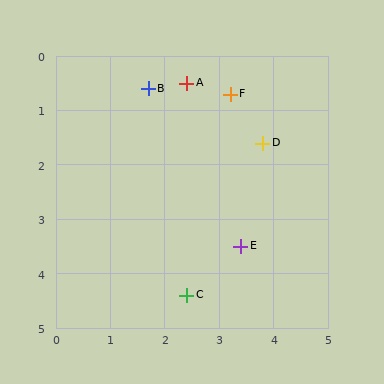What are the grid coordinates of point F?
Point F is at approximately (3.2, 0.7).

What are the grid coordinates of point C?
Point C is at approximately (2.4, 4.4).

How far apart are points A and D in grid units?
Points A and D are about 1.8 grid units apart.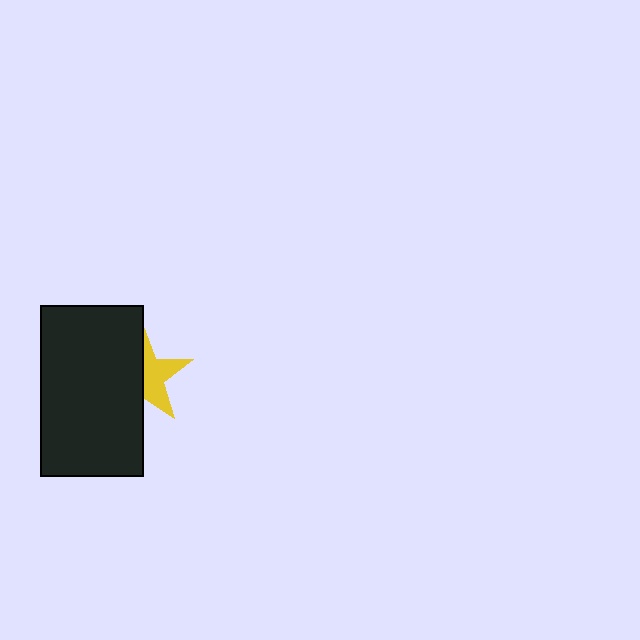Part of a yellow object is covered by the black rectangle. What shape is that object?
It is a star.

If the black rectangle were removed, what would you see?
You would see the complete yellow star.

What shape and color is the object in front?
The object in front is a black rectangle.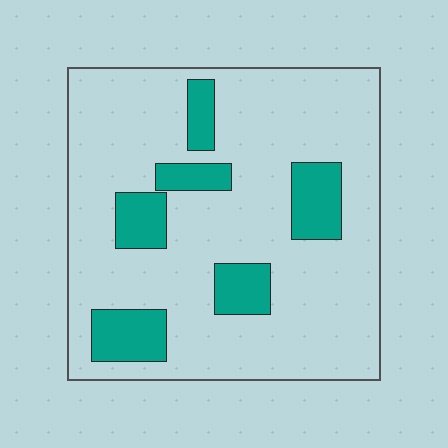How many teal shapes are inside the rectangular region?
6.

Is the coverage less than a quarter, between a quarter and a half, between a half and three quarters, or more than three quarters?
Less than a quarter.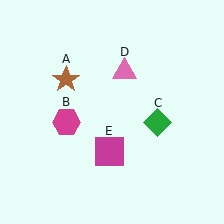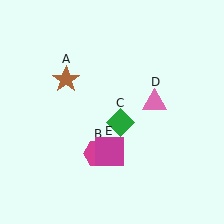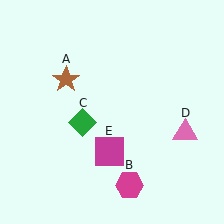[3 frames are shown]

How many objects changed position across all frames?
3 objects changed position: magenta hexagon (object B), green diamond (object C), pink triangle (object D).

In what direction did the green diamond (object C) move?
The green diamond (object C) moved left.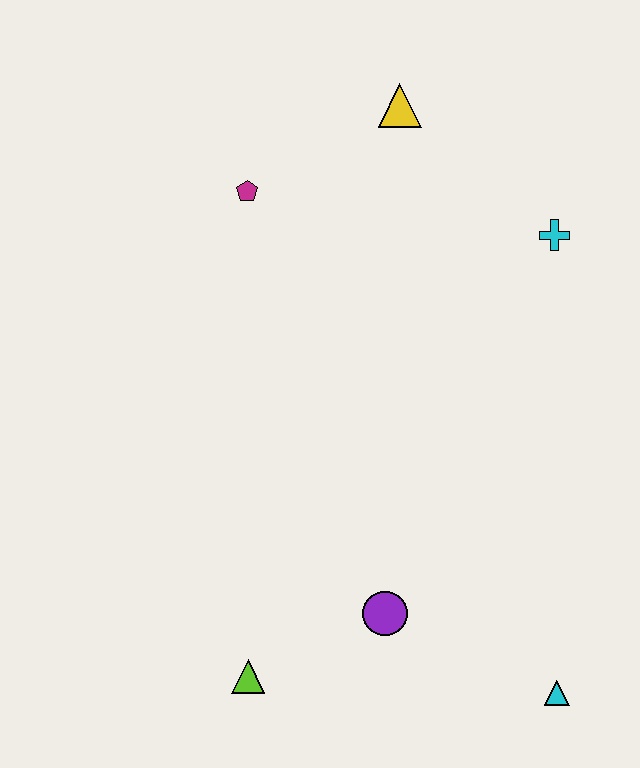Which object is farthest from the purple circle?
The yellow triangle is farthest from the purple circle.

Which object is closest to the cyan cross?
The yellow triangle is closest to the cyan cross.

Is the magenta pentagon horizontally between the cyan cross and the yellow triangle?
No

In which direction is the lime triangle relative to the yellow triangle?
The lime triangle is below the yellow triangle.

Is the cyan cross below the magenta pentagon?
Yes